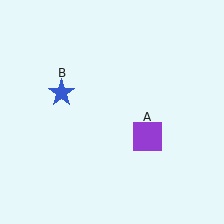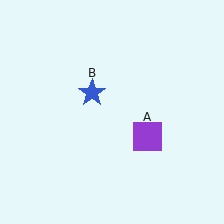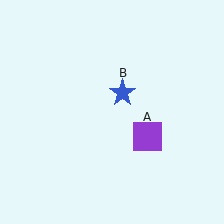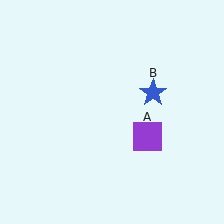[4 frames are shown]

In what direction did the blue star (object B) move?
The blue star (object B) moved right.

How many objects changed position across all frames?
1 object changed position: blue star (object B).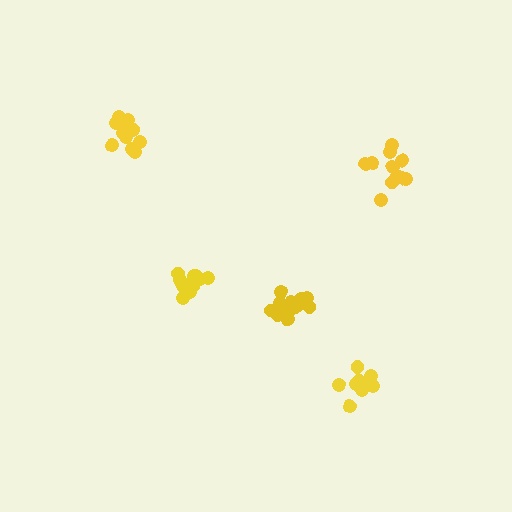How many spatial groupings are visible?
There are 5 spatial groupings.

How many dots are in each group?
Group 1: 15 dots, Group 2: 14 dots, Group 3: 12 dots, Group 4: 11 dots, Group 5: 10 dots (62 total).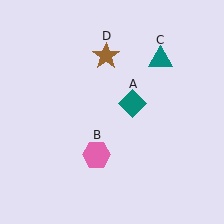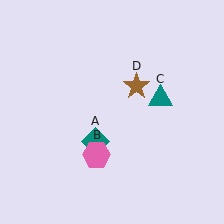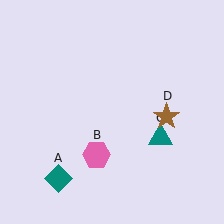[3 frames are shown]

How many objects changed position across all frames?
3 objects changed position: teal diamond (object A), teal triangle (object C), brown star (object D).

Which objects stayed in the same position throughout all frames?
Pink hexagon (object B) remained stationary.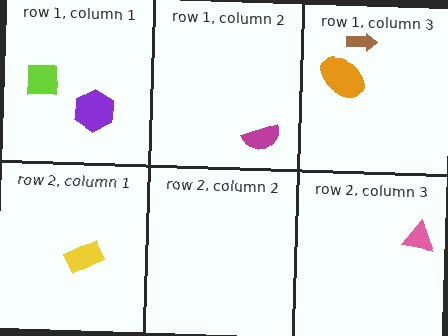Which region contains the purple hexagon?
The row 1, column 1 region.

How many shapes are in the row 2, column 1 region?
1.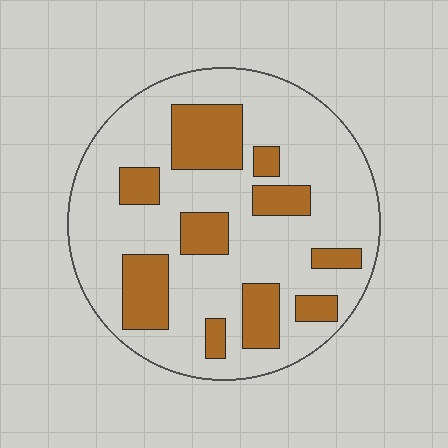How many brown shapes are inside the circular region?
10.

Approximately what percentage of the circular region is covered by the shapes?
Approximately 25%.